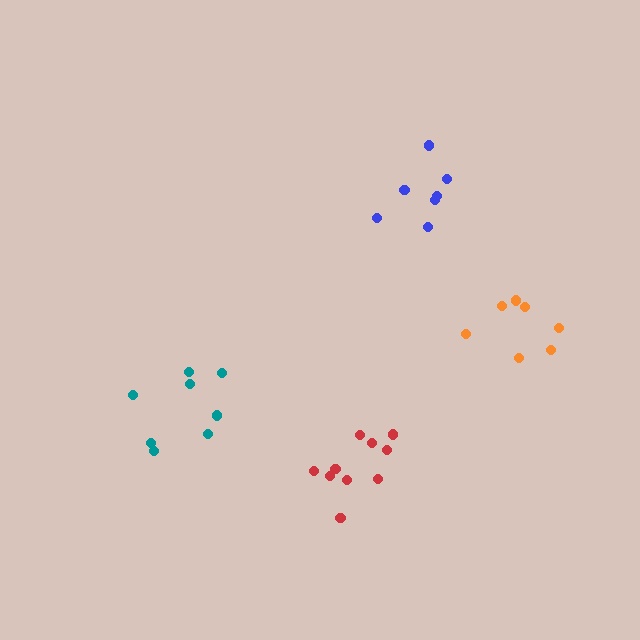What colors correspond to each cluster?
The clusters are colored: blue, red, teal, orange.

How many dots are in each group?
Group 1: 7 dots, Group 2: 10 dots, Group 3: 8 dots, Group 4: 7 dots (32 total).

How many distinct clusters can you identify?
There are 4 distinct clusters.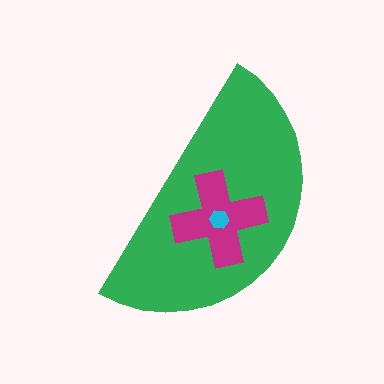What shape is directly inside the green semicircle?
The magenta cross.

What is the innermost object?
The cyan hexagon.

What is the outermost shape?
The green semicircle.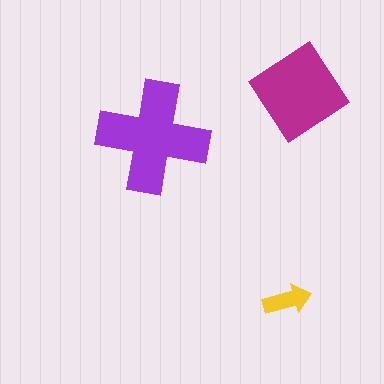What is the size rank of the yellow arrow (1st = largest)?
3rd.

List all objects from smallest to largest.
The yellow arrow, the magenta diamond, the purple cross.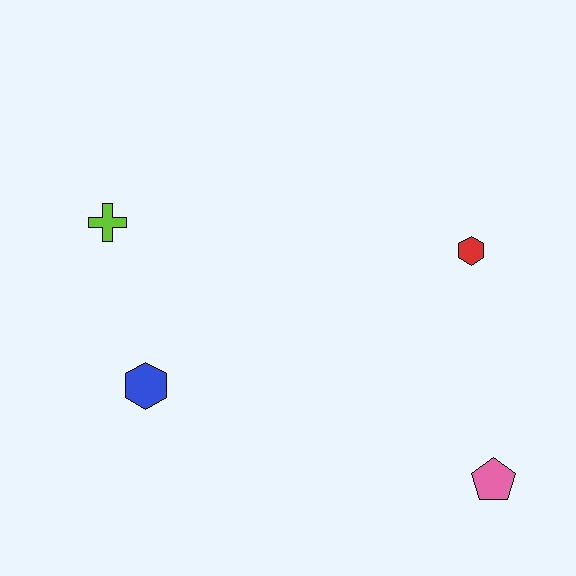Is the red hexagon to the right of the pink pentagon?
No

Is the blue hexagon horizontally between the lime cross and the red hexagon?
Yes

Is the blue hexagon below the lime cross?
Yes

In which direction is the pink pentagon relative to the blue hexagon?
The pink pentagon is to the right of the blue hexagon.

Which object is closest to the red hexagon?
The pink pentagon is closest to the red hexagon.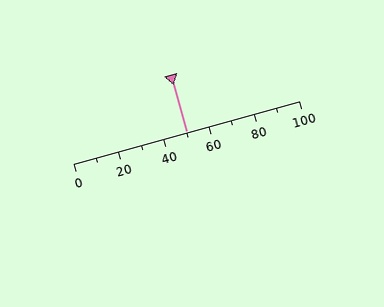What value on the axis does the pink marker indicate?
The marker indicates approximately 50.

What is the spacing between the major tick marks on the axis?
The major ticks are spaced 20 apart.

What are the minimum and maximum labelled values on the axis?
The axis runs from 0 to 100.